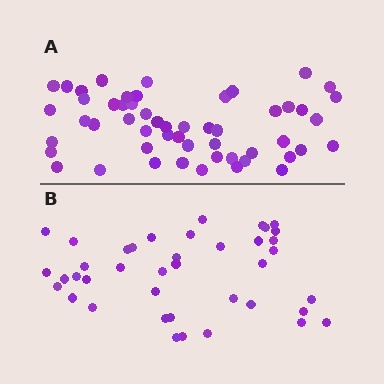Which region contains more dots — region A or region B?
Region A (the top region) has more dots.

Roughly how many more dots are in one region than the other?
Region A has approximately 15 more dots than region B.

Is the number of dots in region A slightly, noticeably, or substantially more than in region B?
Region A has noticeably more, but not dramatically so. The ratio is roughly 1.3 to 1.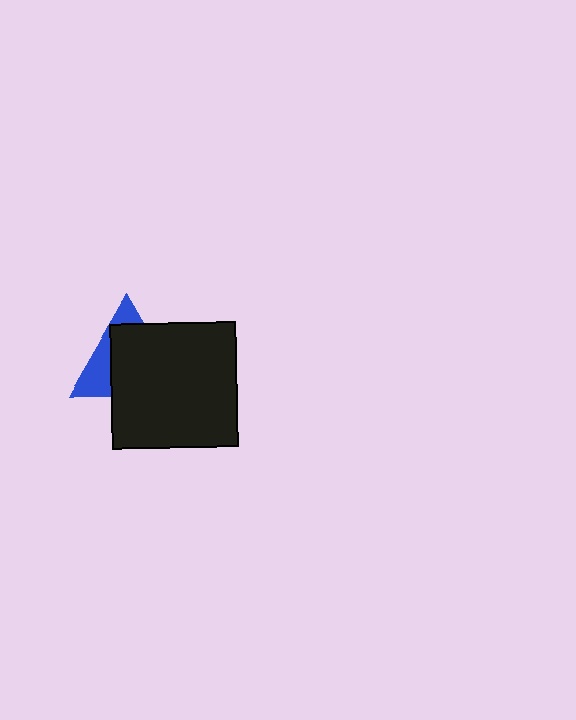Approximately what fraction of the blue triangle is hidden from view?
Roughly 67% of the blue triangle is hidden behind the black square.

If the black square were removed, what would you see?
You would see the complete blue triangle.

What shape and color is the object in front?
The object in front is a black square.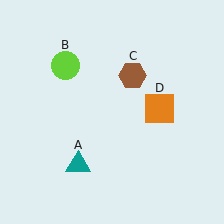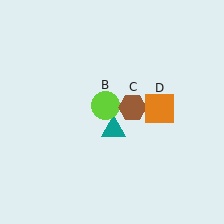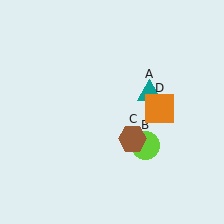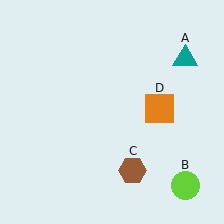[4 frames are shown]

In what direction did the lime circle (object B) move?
The lime circle (object B) moved down and to the right.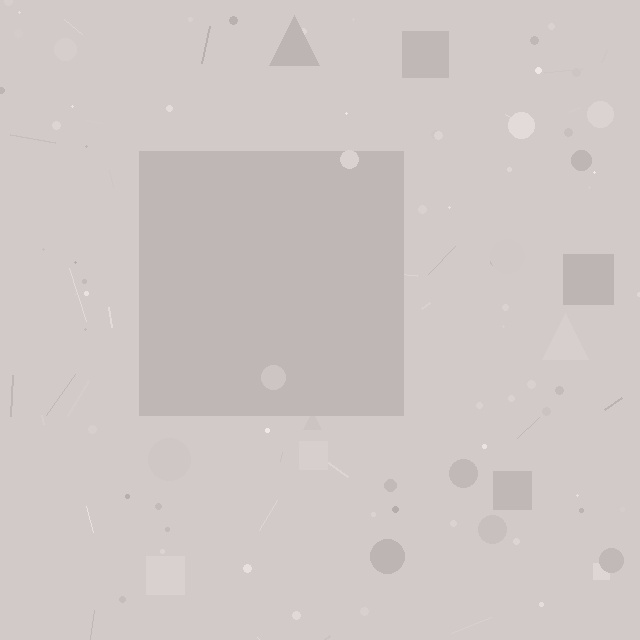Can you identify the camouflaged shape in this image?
The camouflaged shape is a square.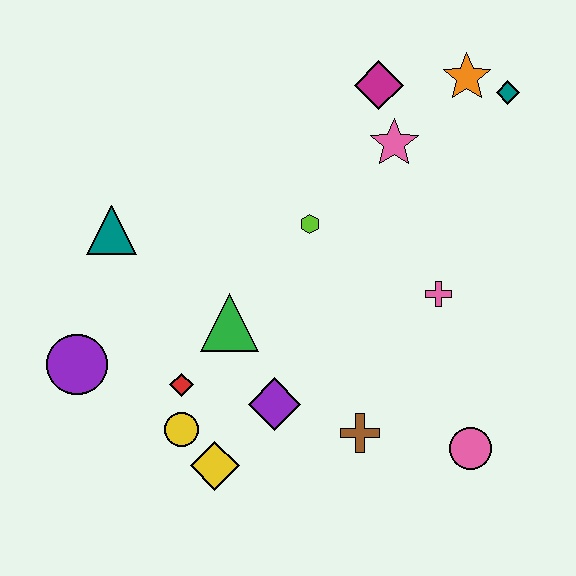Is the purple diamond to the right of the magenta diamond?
No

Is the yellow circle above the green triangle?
No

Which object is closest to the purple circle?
The red diamond is closest to the purple circle.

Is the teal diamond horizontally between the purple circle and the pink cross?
No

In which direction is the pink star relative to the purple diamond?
The pink star is above the purple diamond.